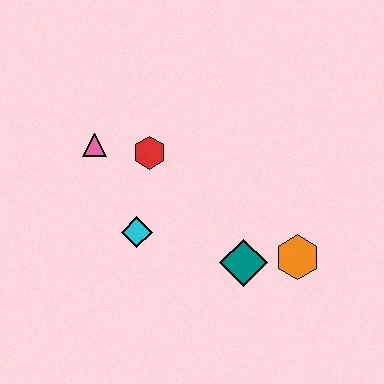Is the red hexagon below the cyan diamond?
No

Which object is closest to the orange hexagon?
The teal diamond is closest to the orange hexagon.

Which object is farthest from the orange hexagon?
The pink triangle is farthest from the orange hexagon.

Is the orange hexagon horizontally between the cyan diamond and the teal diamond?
No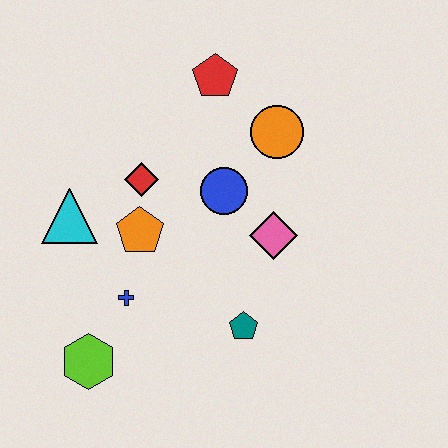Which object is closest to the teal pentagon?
The pink diamond is closest to the teal pentagon.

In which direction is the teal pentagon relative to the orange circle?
The teal pentagon is below the orange circle.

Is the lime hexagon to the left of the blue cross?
Yes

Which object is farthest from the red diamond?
The lime hexagon is farthest from the red diamond.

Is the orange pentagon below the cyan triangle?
Yes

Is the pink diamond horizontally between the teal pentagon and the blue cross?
No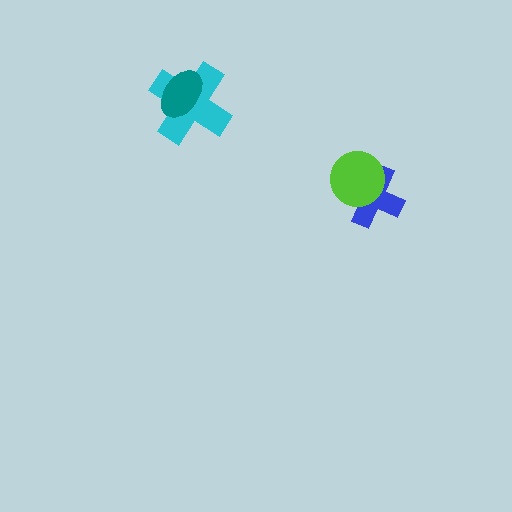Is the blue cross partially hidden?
Yes, it is partially covered by another shape.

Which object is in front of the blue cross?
The lime circle is in front of the blue cross.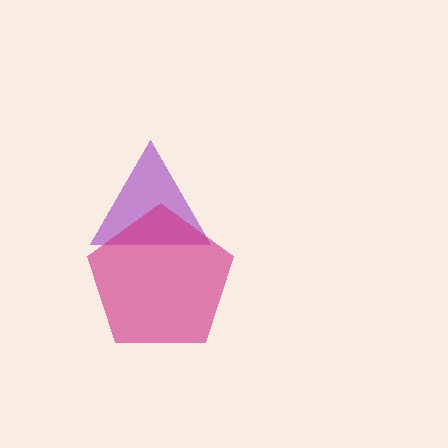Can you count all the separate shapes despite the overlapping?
Yes, there are 2 separate shapes.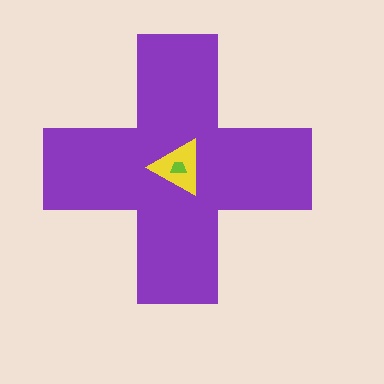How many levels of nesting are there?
3.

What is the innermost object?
The lime trapezoid.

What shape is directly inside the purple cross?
The yellow triangle.